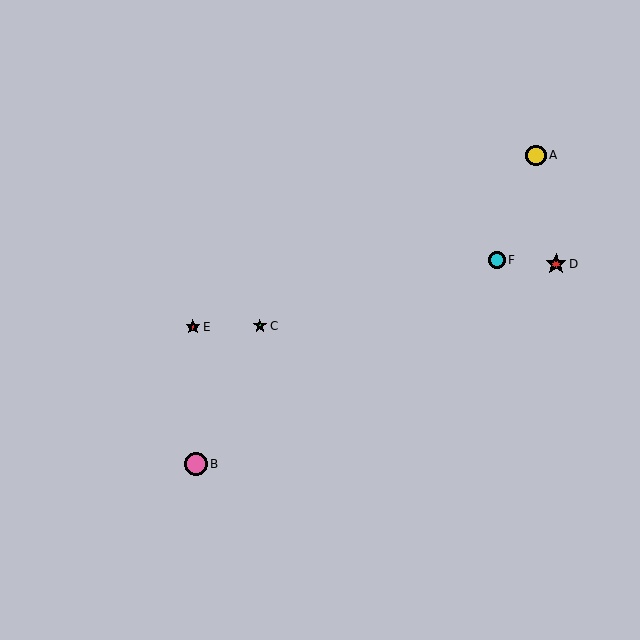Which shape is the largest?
The pink circle (labeled B) is the largest.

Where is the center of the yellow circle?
The center of the yellow circle is at (536, 155).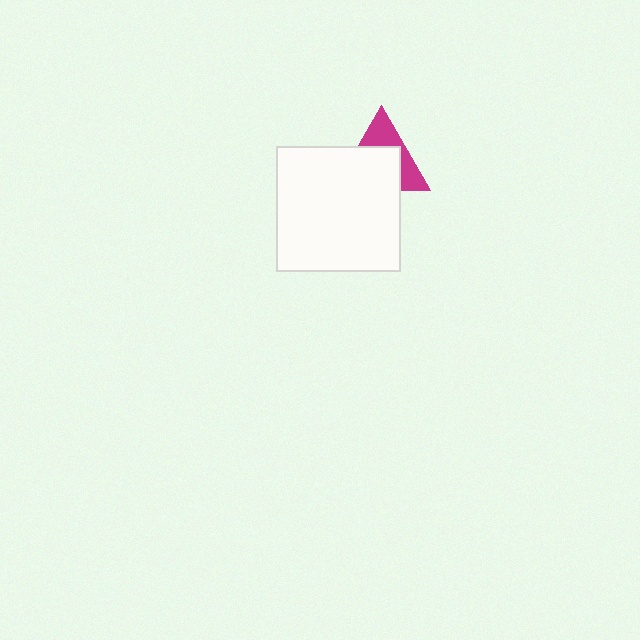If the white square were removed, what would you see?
You would see the complete magenta triangle.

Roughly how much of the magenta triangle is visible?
A small part of it is visible (roughly 40%).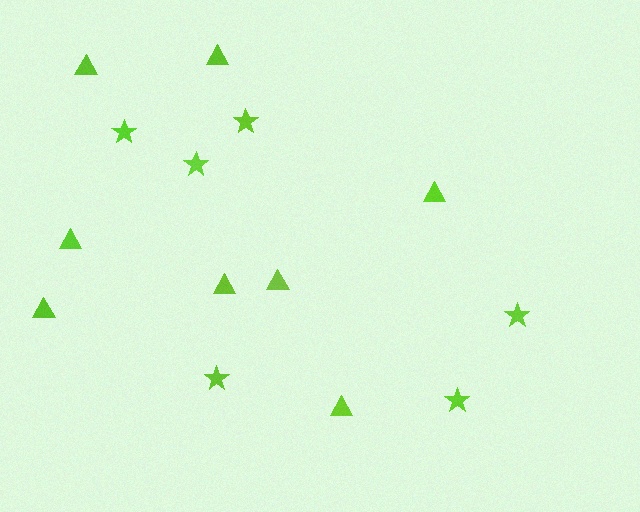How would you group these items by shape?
There are 2 groups: one group of triangles (8) and one group of stars (6).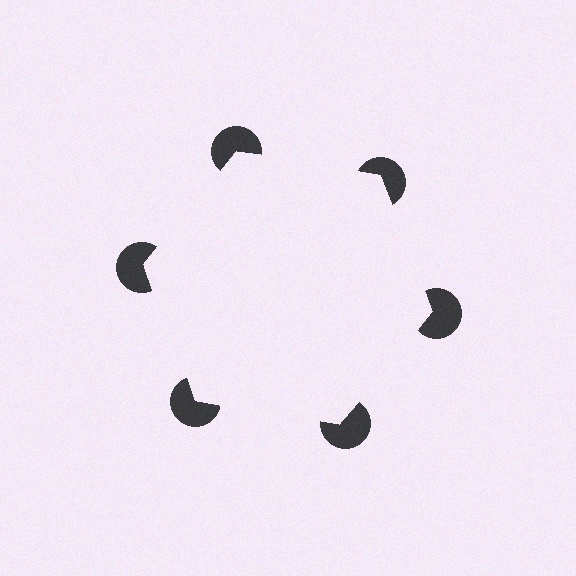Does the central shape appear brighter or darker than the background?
It typically appears slightly brighter than the background, even though no actual brightness change is drawn.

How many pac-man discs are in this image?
There are 6 — one at each vertex of the illusory hexagon.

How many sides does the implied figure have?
6 sides.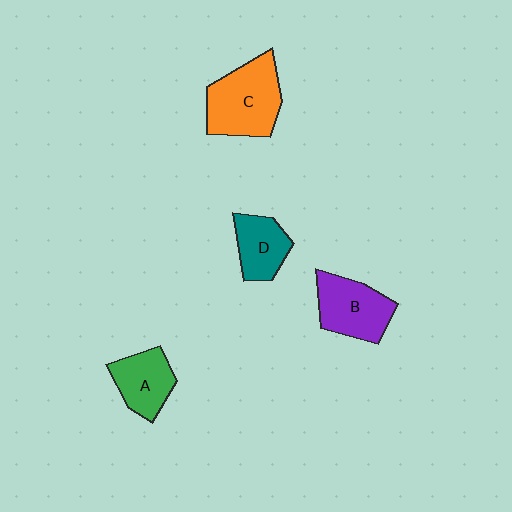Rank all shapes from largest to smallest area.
From largest to smallest: C (orange), B (purple), A (green), D (teal).